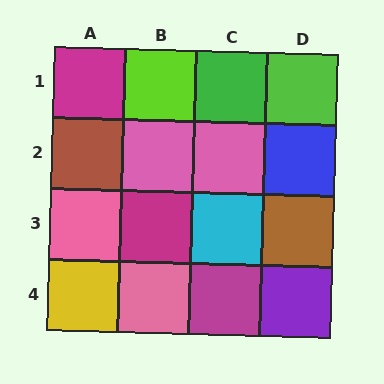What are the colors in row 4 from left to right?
Yellow, pink, magenta, purple.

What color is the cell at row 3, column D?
Brown.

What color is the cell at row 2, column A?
Brown.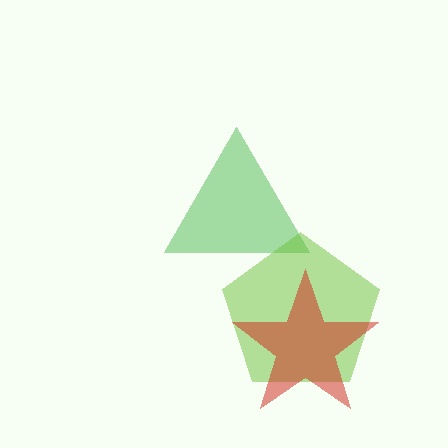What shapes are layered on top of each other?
The layered shapes are: a green triangle, a lime pentagon, a red star.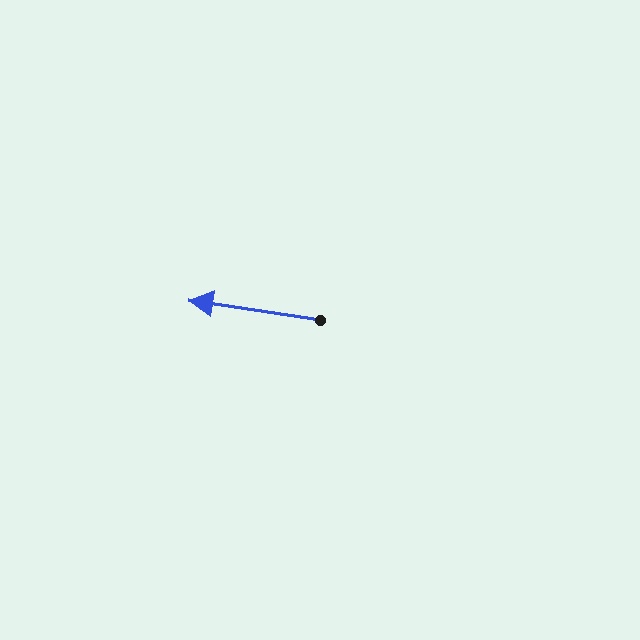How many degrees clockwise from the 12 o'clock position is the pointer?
Approximately 279 degrees.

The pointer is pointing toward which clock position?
Roughly 9 o'clock.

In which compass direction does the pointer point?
West.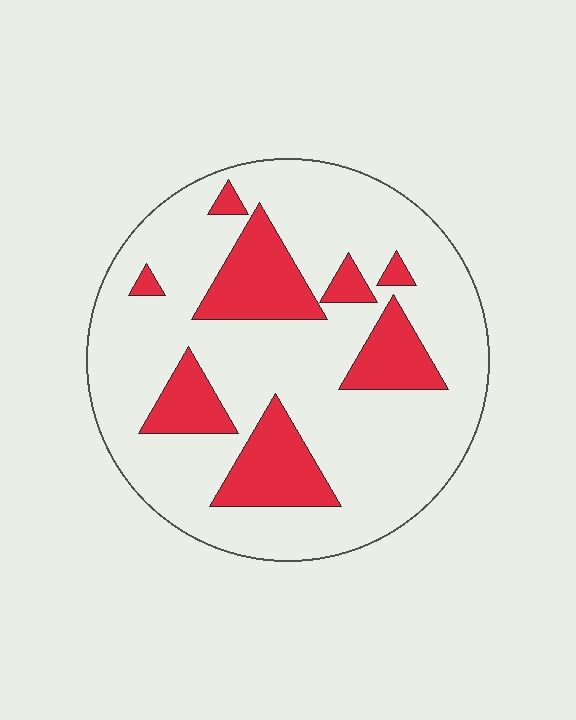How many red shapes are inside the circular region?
8.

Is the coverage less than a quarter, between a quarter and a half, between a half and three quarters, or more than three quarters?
Less than a quarter.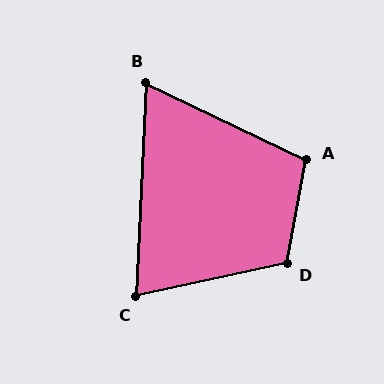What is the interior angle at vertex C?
Approximately 75 degrees (acute).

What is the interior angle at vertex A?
Approximately 105 degrees (obtuse).